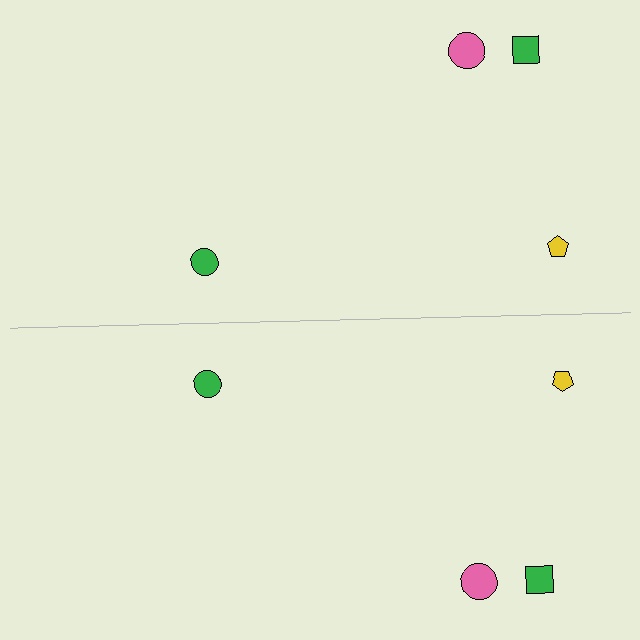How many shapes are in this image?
There are 8 shapes in this image.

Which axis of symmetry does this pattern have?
The pattern has a horizontal axis of symmetry running through the center of the image.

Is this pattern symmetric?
Yes, this pattern has bilateral (reflection) symmetry.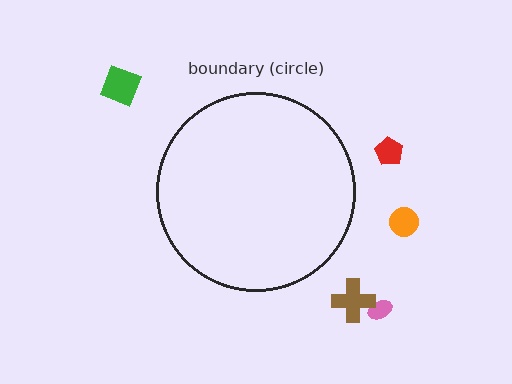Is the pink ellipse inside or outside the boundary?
Outside.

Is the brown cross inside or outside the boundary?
Outside.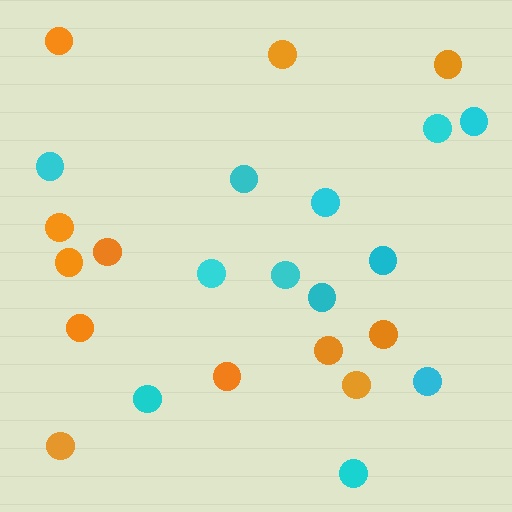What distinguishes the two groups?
There are 2 groups: one group of cyan circles (12) and one group of orange circles (12).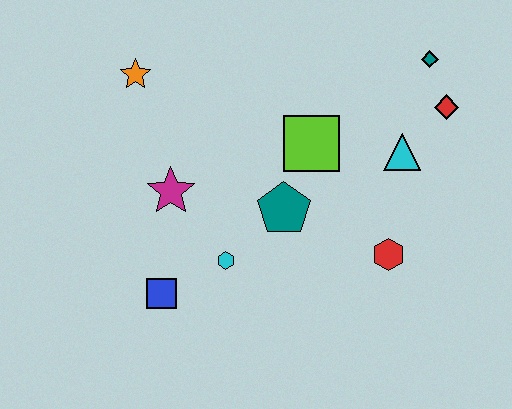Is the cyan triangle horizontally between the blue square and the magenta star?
No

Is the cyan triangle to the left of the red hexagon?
No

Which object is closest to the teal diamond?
The red diamond is closest to the teal diamond.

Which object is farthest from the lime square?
The blue square is farthest from the lime square.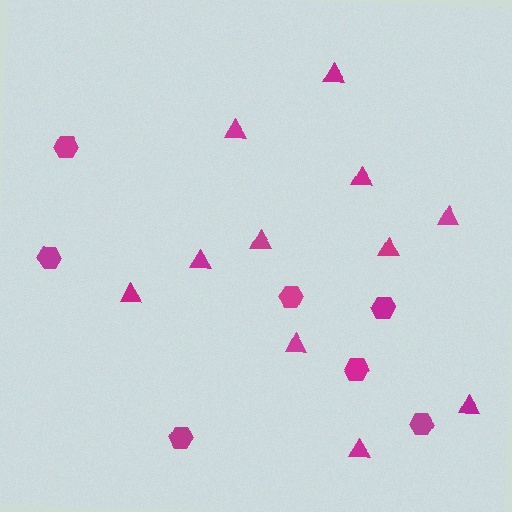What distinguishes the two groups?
There are 2 groups: one group of triangles (11) and one group of hexagons (7).